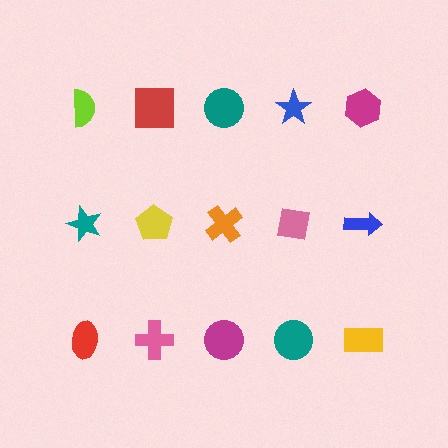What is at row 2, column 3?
An orange cross.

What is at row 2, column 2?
A yellow pentagon.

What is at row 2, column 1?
A teal star.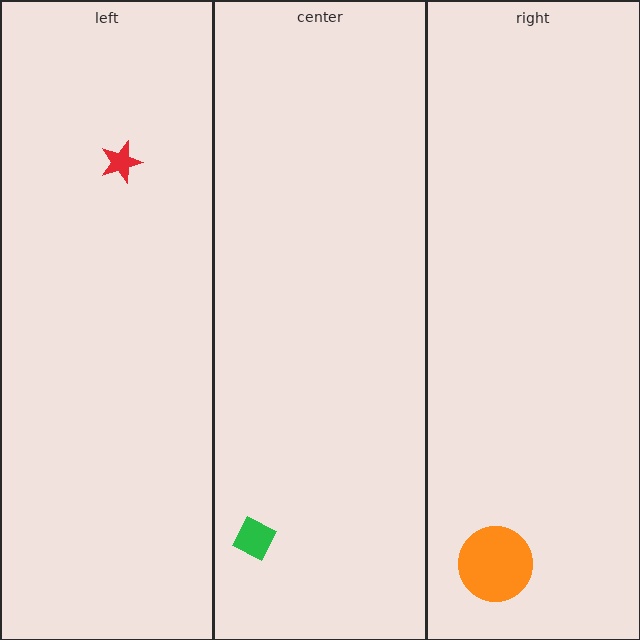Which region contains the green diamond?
The center region.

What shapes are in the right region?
The orange circle.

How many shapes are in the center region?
1.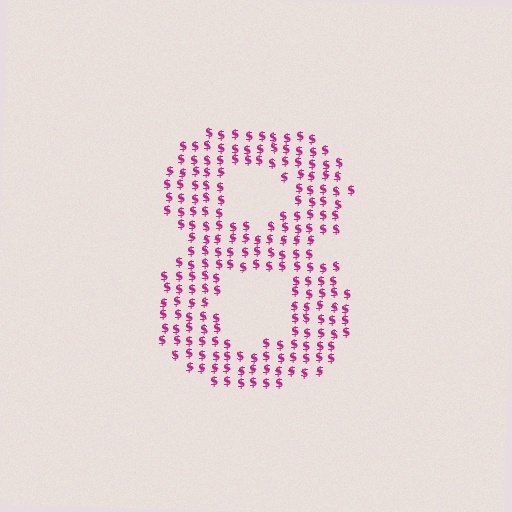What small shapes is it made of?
It is made of small dollar signs.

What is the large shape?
The large shape is the digit 8.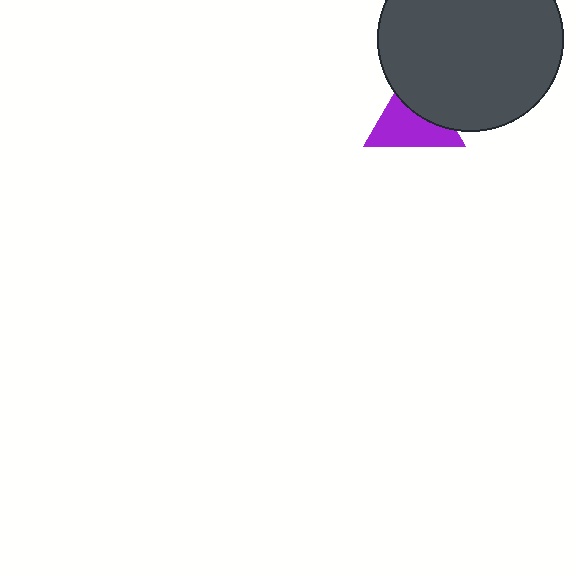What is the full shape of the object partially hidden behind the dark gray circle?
The partially hidden object is a purple triangle.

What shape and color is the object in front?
The object in front is a dark gray circle.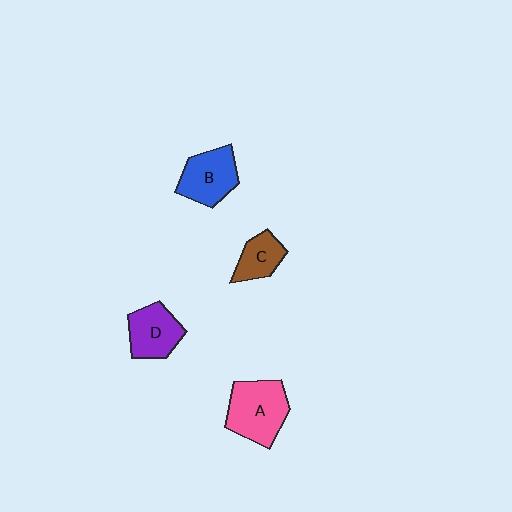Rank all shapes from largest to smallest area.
From largest to smallest: A (pink), B (blue), D (purple), C (brown).